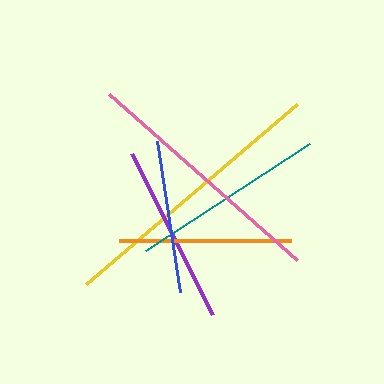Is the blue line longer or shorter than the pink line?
The pink line is longer than the blue line.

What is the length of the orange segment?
The orange segment is approximately 172 pixels long.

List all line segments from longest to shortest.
From longest to shortest: yellow, pink, teal, purple, orange, blue.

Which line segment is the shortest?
The blue line is the shortest at approximately 152 pixels.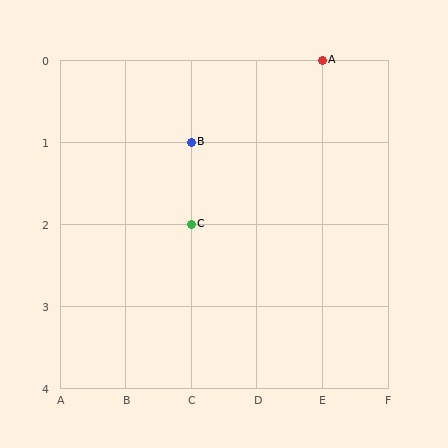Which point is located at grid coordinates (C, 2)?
Point C is at (C, 2).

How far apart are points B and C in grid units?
Points B and C are 1 row apart.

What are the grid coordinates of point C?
Point C is at grid coordinates (C, 2).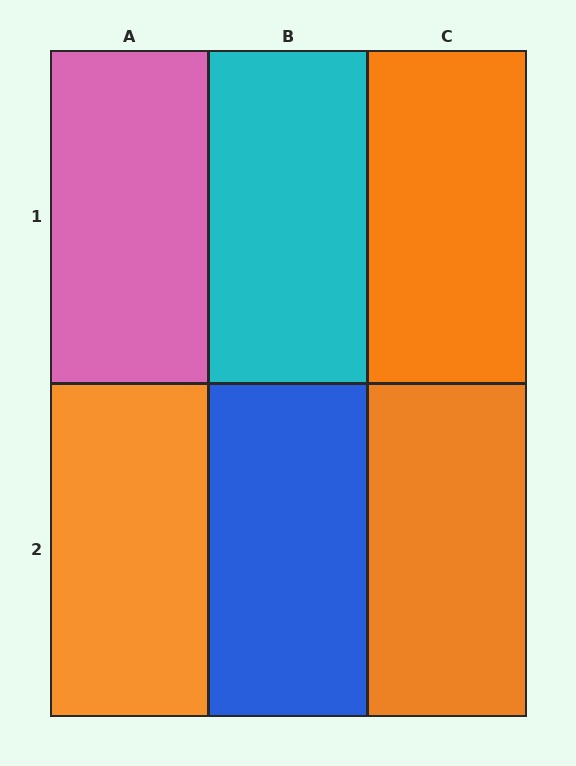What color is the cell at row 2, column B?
Blue.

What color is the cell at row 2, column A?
Orange.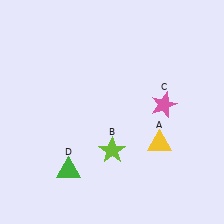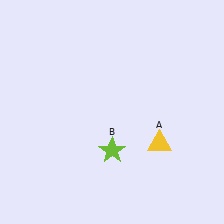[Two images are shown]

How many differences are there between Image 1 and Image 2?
There are 2 differences between the two images.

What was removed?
The pink star (C), the green triangle (D) were removed in Image 2.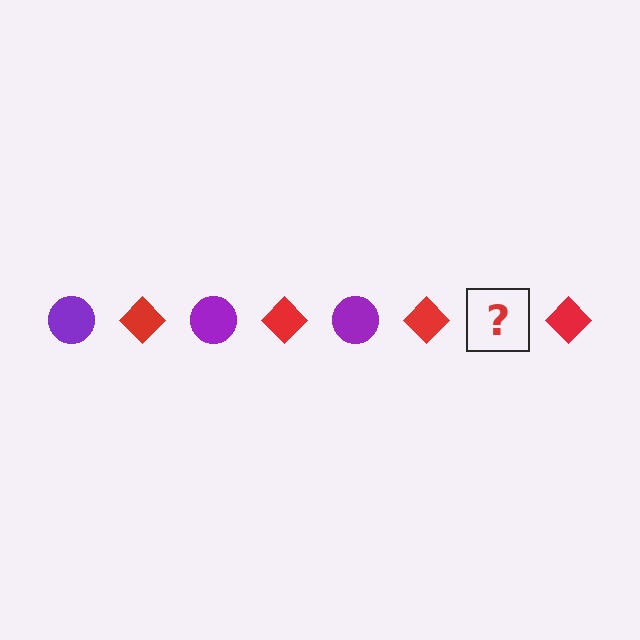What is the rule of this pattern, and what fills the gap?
The rule is that the pattern alternates between purple circle and red diamond. The gap should be filled with a purple circle.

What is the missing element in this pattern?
The missing element is a purple circle.